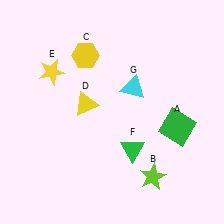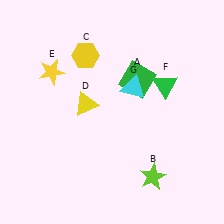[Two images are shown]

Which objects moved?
The objects that moved are: the green square (A), the green triangle (F).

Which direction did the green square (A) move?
The green square (A) moved up.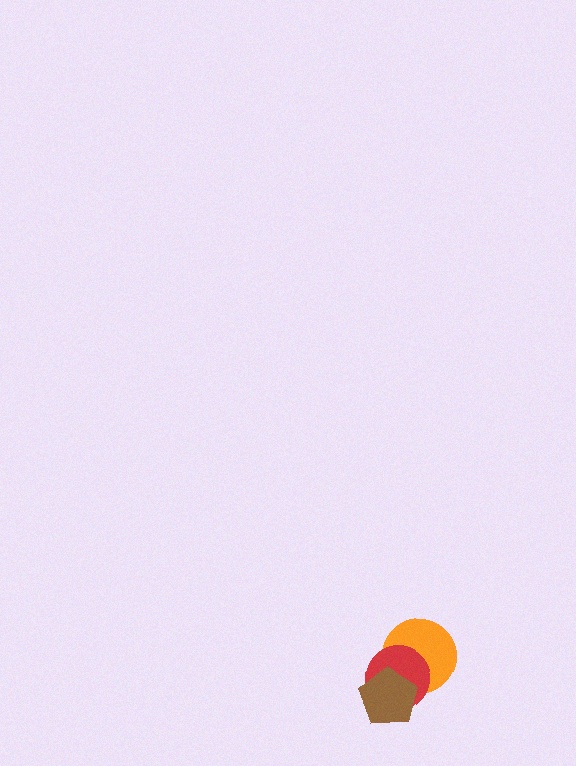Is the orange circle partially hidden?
Yes, it is partially covered by another shape.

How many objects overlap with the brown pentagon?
2 objects overlap with the brown pentagon.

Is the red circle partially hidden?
Yes, it is partially covered by another shape.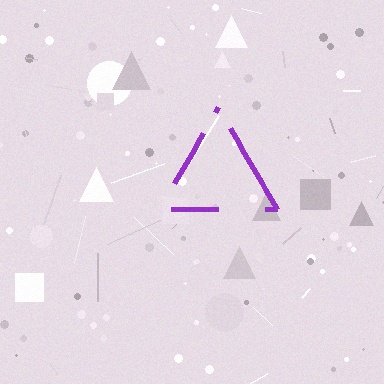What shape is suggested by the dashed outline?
The dashed outline suggests a triangle.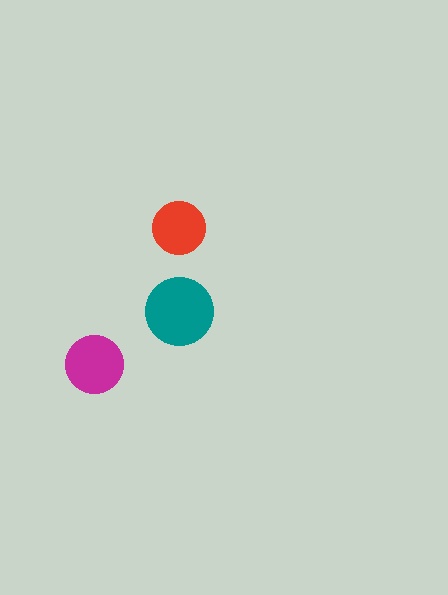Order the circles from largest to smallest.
the teal one, the magenta one, the red one.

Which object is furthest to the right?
The teal circle is rightmost.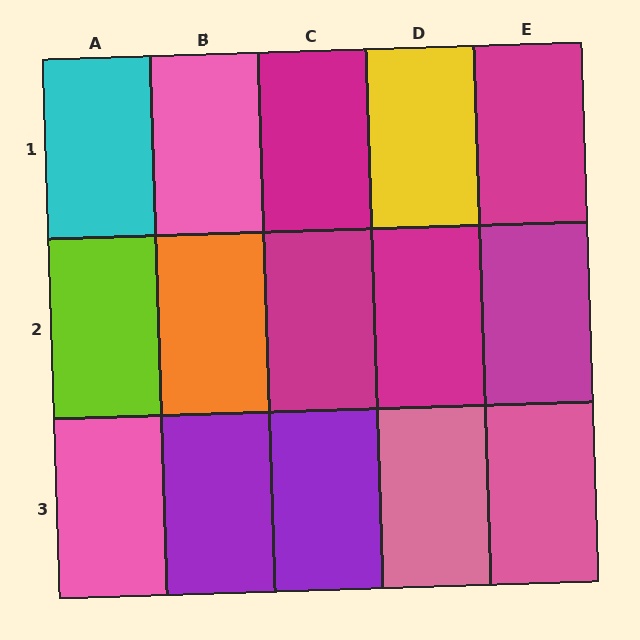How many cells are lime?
1 cell is lime.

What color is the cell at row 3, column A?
Pink.